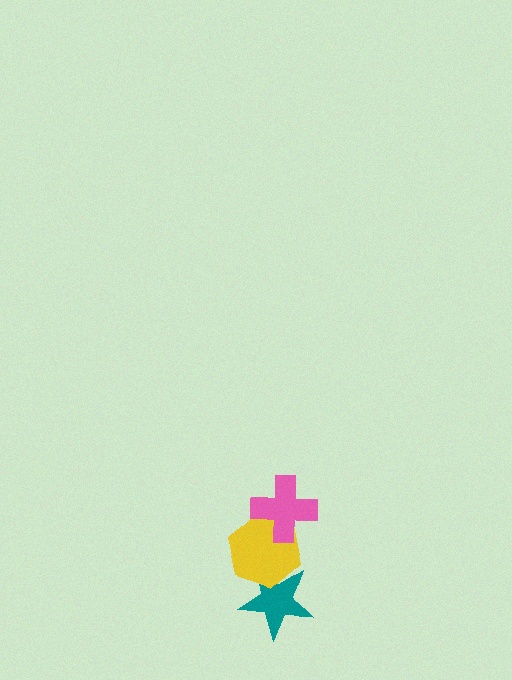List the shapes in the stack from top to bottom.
From top to bottom: the pink cross, the yellow hexagon, the teal star.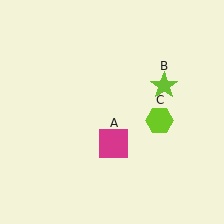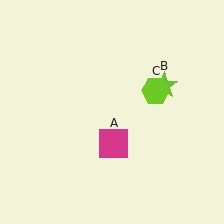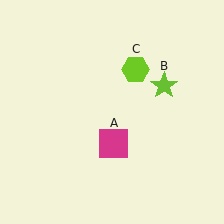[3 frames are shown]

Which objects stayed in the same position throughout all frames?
Magenta square (object A) and lime star (object B) remained stationary.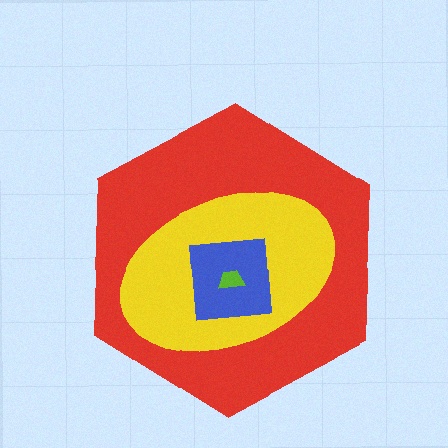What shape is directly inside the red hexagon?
The yellow ellipse.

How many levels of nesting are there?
4.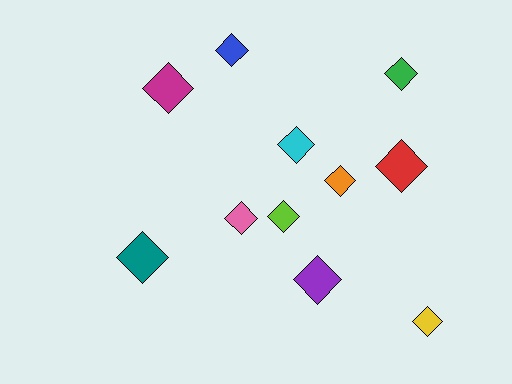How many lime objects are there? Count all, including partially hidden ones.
There is 1 lime object.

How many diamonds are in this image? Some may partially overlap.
There are 11 diamonds.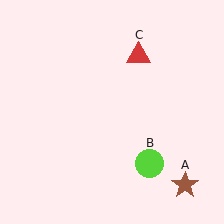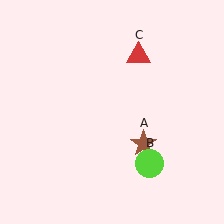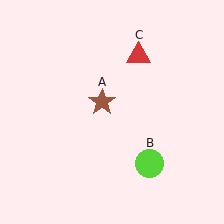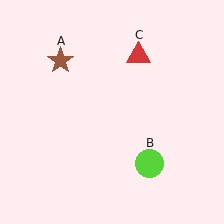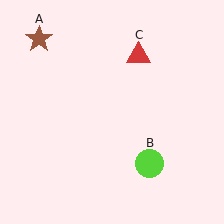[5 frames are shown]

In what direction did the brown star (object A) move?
The brown star (object A) moved up and to the left.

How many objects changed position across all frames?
1 object changed position: brown star (object A).